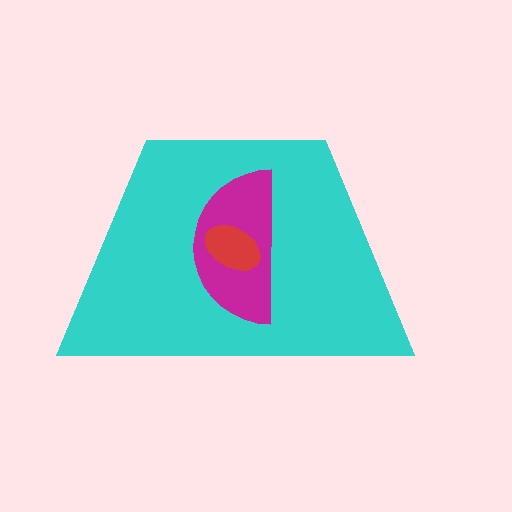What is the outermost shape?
The cyan trapezoid.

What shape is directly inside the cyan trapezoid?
The magenta semicircle.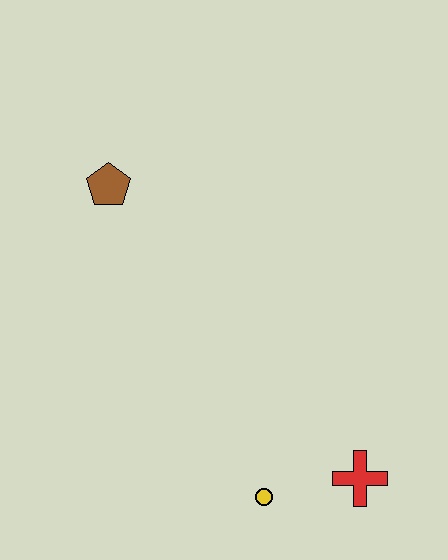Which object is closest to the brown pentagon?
The yellow circle is closest to the brown pentagon.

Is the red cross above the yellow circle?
Yes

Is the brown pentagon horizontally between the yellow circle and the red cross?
No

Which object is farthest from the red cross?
The brown pentagon is farthest from the red cross.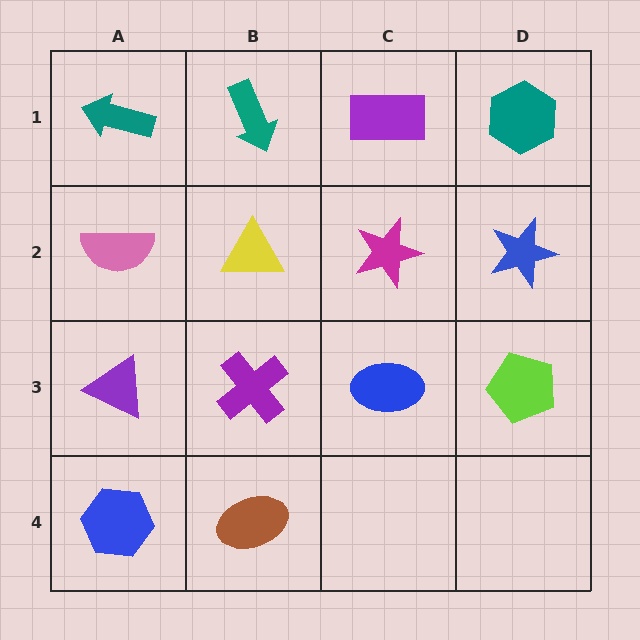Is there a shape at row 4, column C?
No, that cell is empty.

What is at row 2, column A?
A pink semicircle.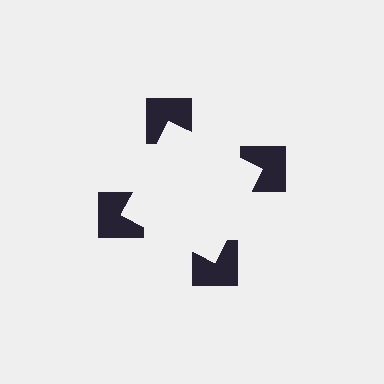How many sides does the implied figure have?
4 sides.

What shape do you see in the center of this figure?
An illusory square — its edges are inferred from the aligned wedge cuts in the notched squares, not physically drawn.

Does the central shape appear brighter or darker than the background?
It typically appears slightly brighter than the background, even though no actual brightness change is drawn.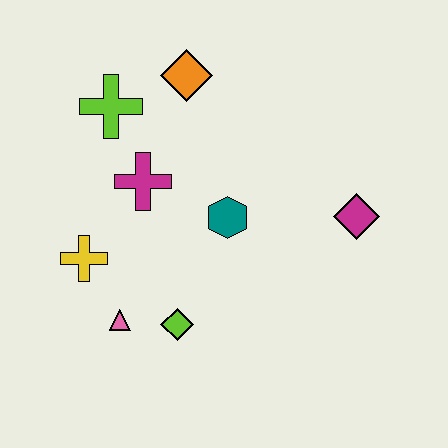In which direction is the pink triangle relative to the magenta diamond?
The pink triangle is to the left of the magenta diamond.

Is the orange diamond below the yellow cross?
No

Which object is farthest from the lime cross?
The magenta diamond is farthest from the lime cross.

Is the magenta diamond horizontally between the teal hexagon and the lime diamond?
No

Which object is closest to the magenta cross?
The lime cross is closest to the magenta cross.